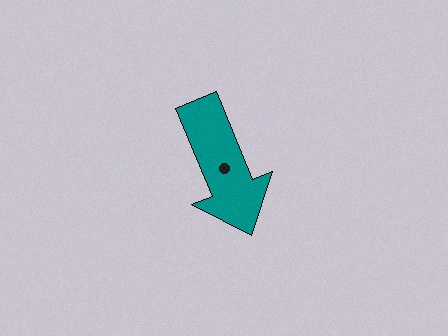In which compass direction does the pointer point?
South.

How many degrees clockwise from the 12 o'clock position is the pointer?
Approximately 158 degrees.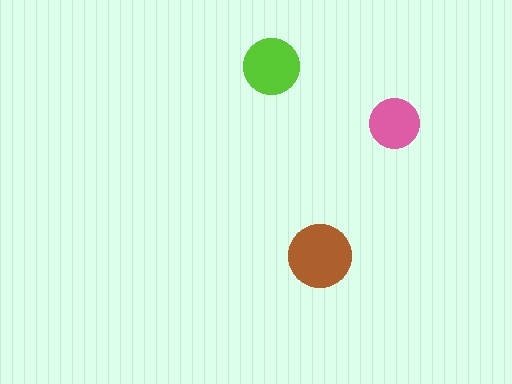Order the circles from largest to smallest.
the brown one, the lime one, the pink one.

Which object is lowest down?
The brown circle is bottommost.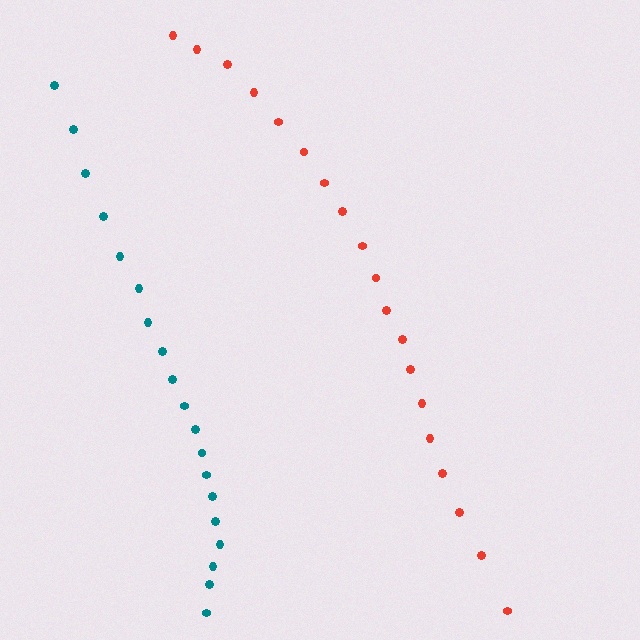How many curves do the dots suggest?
There are 2 distinct paths.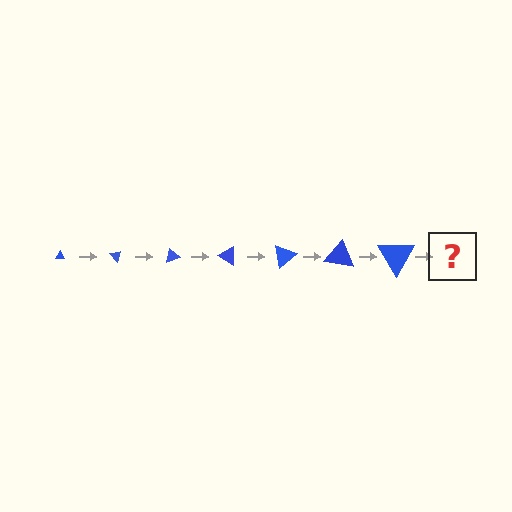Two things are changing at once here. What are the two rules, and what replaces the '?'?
The two rules are that the triangle grows larger each step and it rotates 50 degrees each step. The '?' should be a triangle, larger than the previous one and rotated 350 degrees from the start.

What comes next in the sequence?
The next element should be a triangle, larger than the previous one and rotated 350 degrees from the start.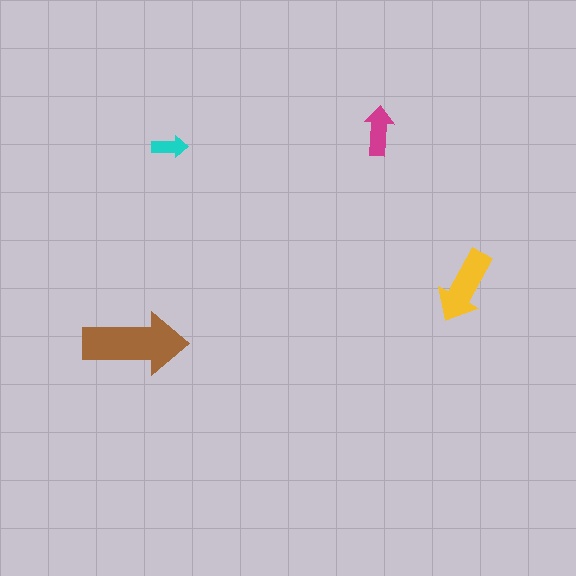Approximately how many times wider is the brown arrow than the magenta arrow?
About 2 times wider.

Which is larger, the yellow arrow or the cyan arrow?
The yellow one.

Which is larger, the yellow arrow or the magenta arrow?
The yellow one.